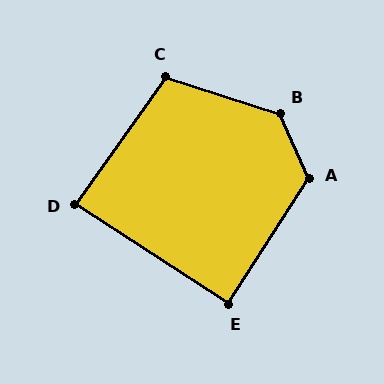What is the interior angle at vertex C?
Approximately 108 degrees (obtuse).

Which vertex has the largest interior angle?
B, at approximately 132 degrees.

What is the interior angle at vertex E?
Approximately 90 degrees (approximately right).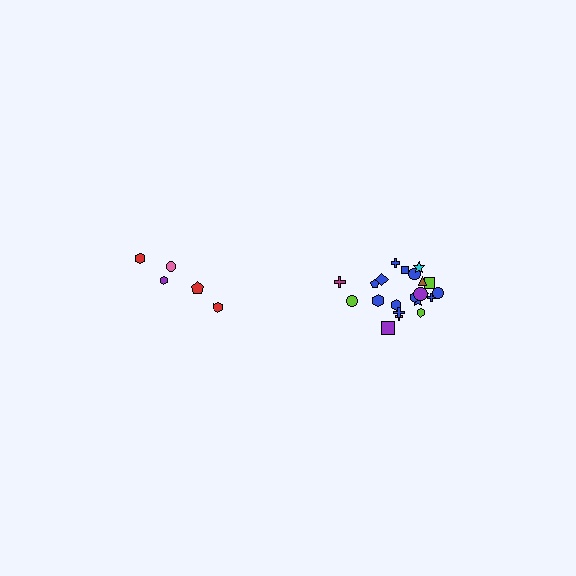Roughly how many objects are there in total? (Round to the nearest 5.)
Roughly 25 objects in total.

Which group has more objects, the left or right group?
The right group.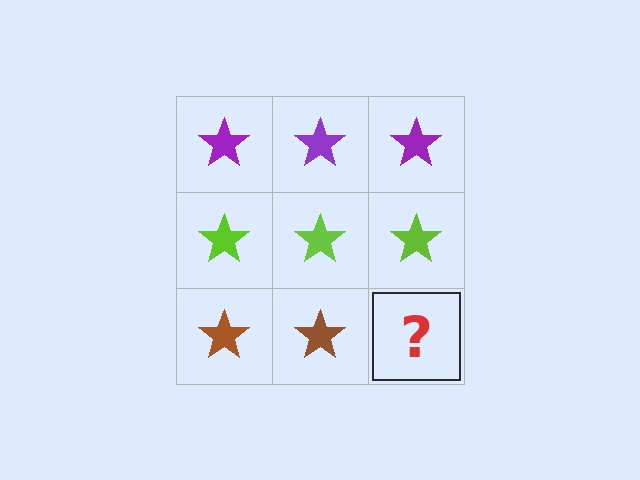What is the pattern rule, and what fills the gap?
The rule is that each row has a consistent color. The gap should be filled with a brown star.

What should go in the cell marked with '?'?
The missing cell should contain a brown star.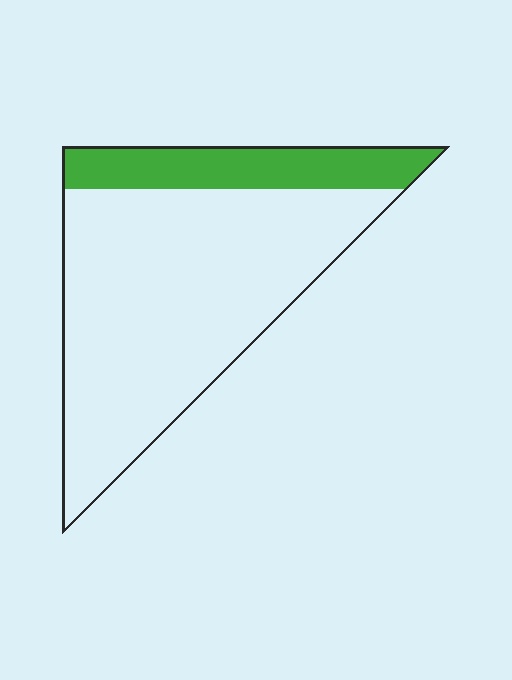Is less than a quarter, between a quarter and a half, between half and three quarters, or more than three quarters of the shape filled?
Less than a quarter.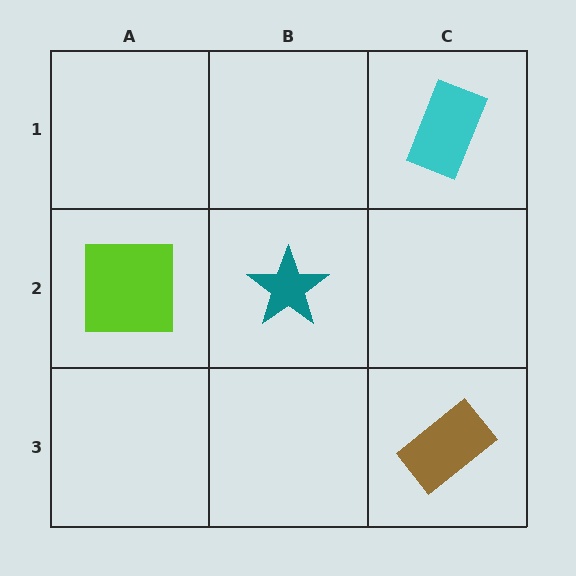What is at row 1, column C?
A cyan rectangle.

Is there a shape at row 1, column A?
No, that cell is empty.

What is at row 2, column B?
A teal star.